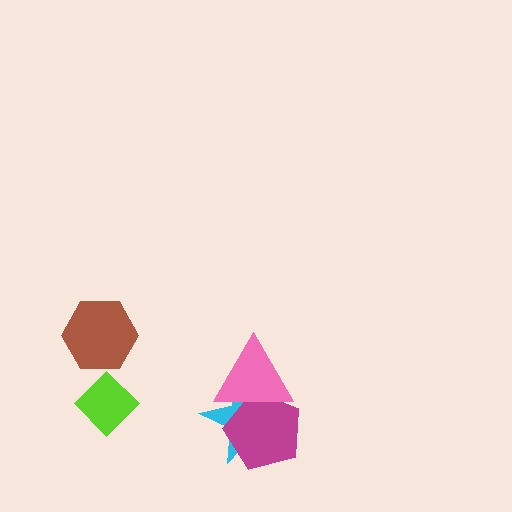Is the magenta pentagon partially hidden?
Yes, it is partially covered by another shape.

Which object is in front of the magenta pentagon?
The pink triangle is in front of the magenta pentagon.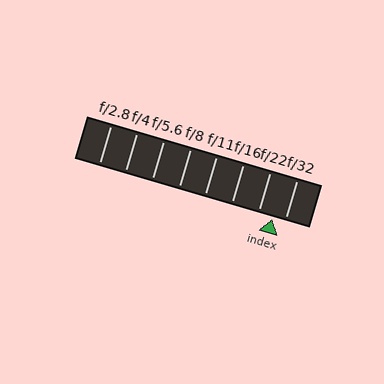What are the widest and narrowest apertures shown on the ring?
The widest aperture shown is f/2.8 and the narrowest is f/32.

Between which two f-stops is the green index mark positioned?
The index mark is between f/22 and f/32.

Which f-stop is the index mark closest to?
The index mark is closest to f/32.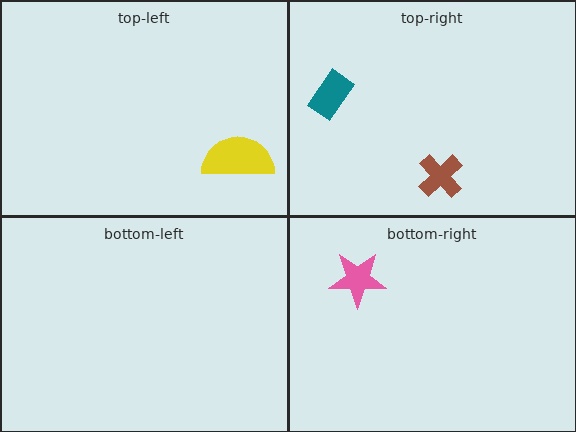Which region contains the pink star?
The bottom-right region.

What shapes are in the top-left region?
The yellow semicircle.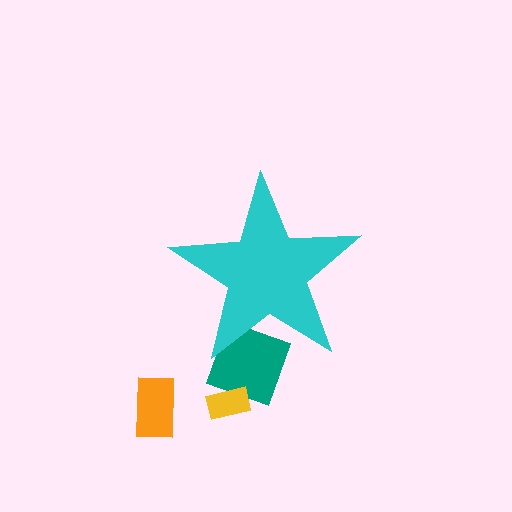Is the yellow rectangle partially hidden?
No, the yellow rectangle is fully visible.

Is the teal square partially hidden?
Yes, the teal square is partially hidden behind the cyan star.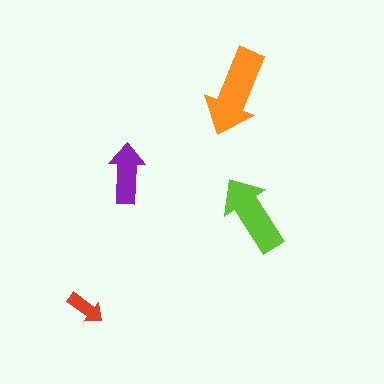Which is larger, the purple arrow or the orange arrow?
The orange one.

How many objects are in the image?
There are 4 objects in the image.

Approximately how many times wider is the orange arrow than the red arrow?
About 2.5 times wider.